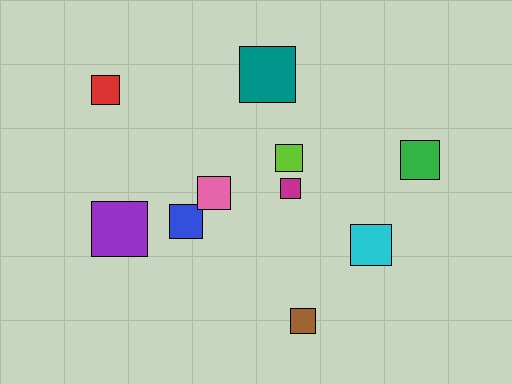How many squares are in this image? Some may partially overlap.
There are 10 squares.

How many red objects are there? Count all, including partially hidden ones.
There is 1 red object.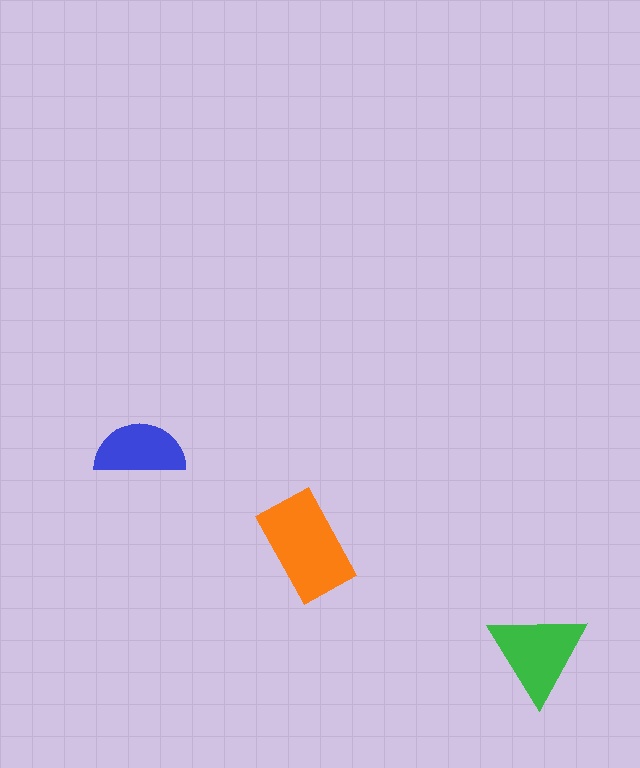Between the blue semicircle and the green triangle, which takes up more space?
The green triangle.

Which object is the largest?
The orange rectangle.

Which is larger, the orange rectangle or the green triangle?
The orange rectangle.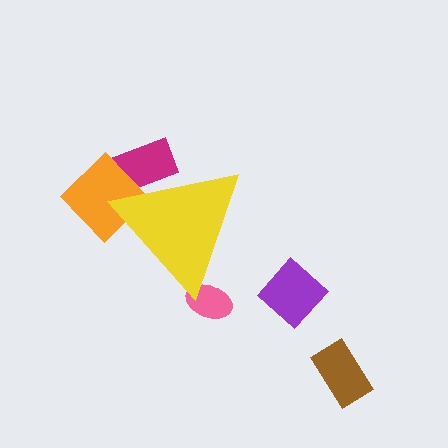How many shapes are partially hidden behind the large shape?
3 shapes are partially hidden.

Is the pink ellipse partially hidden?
Yes, the pink ellipse is partially hidden behind the yellow triangle.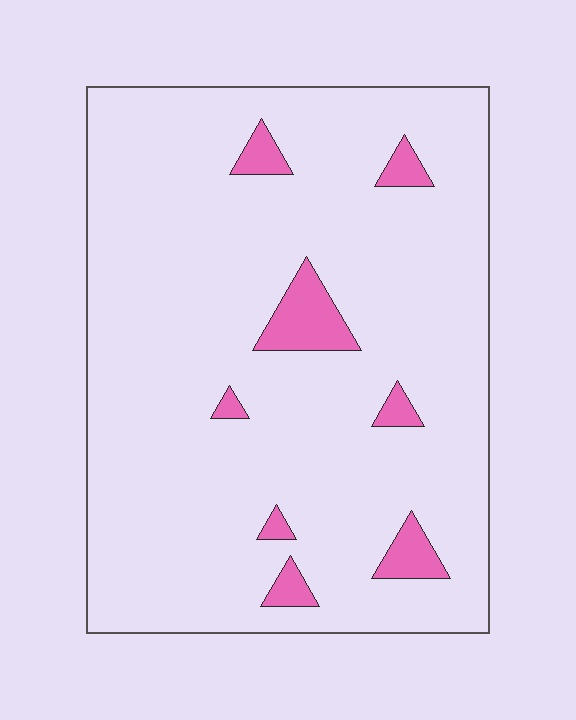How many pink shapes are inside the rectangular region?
8.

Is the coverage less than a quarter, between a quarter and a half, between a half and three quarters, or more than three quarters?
Less than a quarter.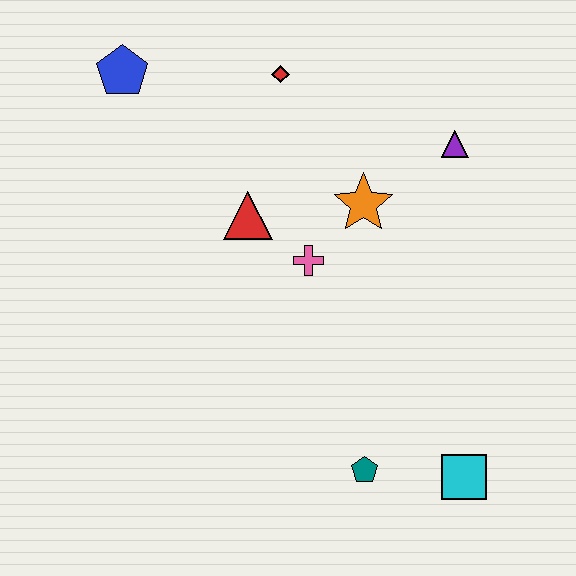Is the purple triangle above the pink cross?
Yes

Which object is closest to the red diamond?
The red triangle is closest to the red diamond.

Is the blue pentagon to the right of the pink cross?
No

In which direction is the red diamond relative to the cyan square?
The red diamond is above the cyan square.